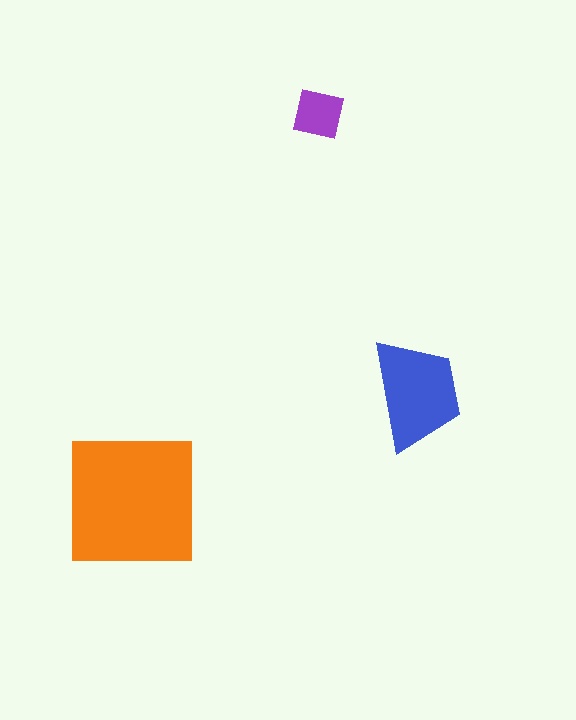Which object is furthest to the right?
The blue trapezoid is rightmost.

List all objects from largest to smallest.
The orange square, the blue trapezoid, the purple square.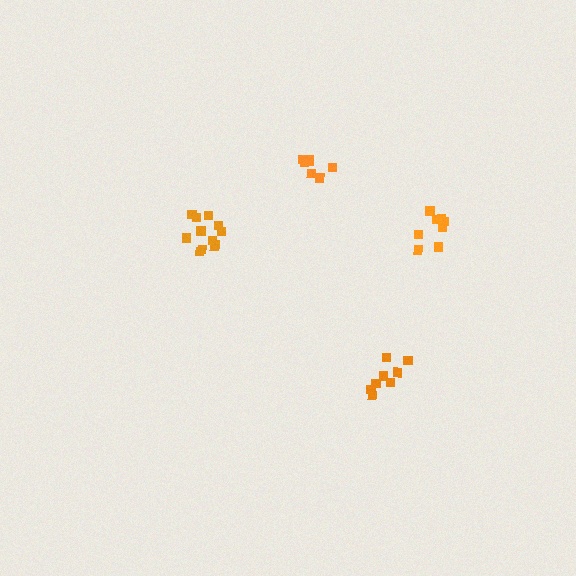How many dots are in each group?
Group 1: 12 dots, Group 2: 7 dots, Group 3: 8 dots, Group 4: 8 dots (35 total).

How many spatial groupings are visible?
There are 4 spatial groupings.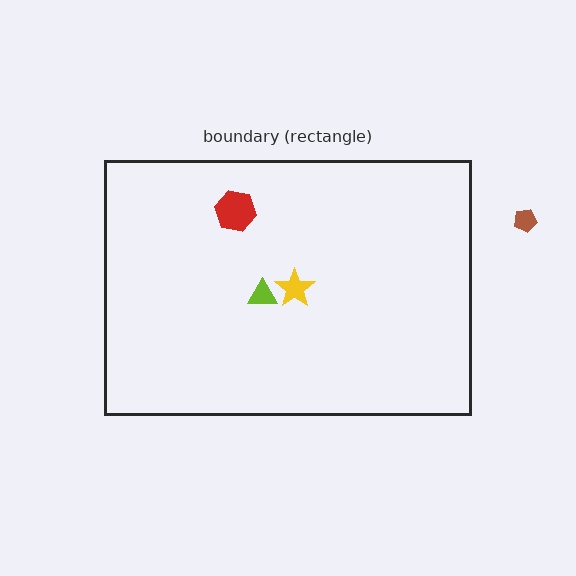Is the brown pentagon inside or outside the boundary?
Outside.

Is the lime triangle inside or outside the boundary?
Inside.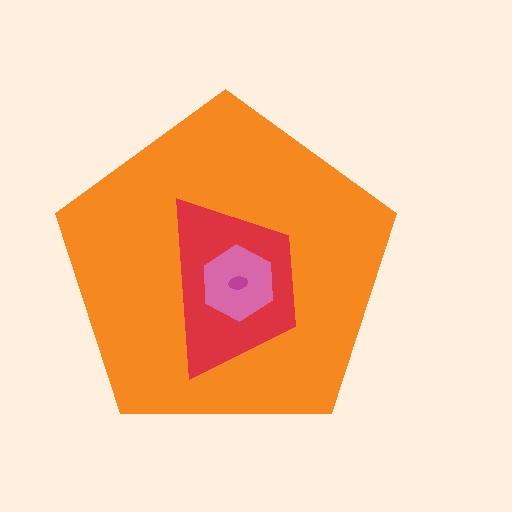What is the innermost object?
The magenta ellipse.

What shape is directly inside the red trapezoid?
The pink hexagon.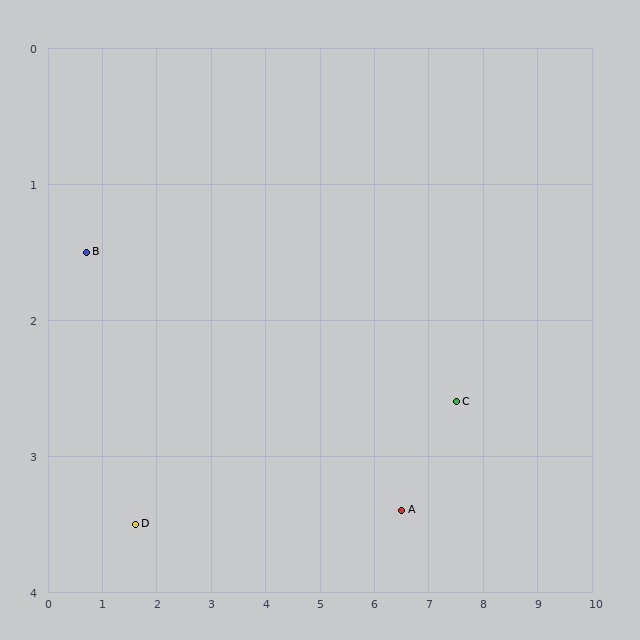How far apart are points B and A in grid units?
Points B and A are about 6.1 grid units apart.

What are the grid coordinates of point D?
Point D is at approximately (1.6, 3.5).